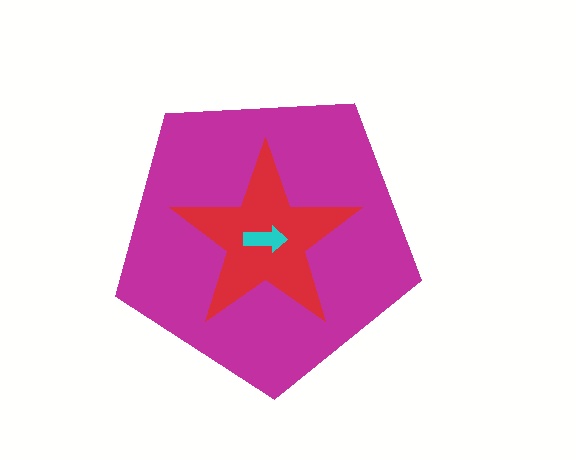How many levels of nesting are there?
3.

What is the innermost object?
The cyan arrow.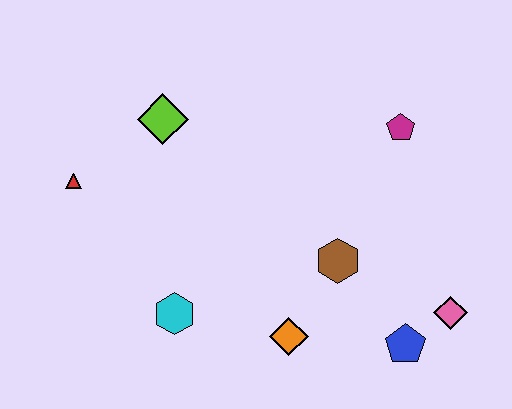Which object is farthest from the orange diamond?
The red triangle is farthest from the orange diamond.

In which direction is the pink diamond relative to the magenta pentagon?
The pink diamond is below the magenta pentagon.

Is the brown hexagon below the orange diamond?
No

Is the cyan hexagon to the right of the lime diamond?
Yes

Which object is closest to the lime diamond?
The red triangle is closest to the lime diamond.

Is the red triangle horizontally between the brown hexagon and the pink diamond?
No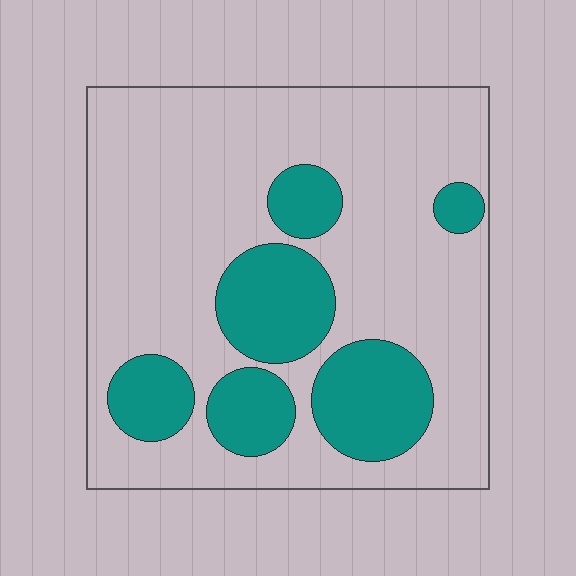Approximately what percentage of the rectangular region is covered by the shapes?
Approximately 25%.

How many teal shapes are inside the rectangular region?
6.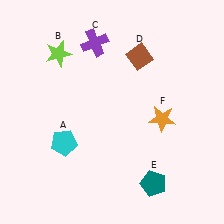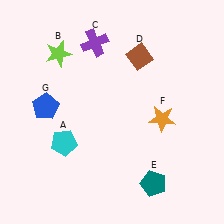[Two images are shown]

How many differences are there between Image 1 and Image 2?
There is 1 difference between the two images.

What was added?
A blue pentagon (G) was added in Image 2.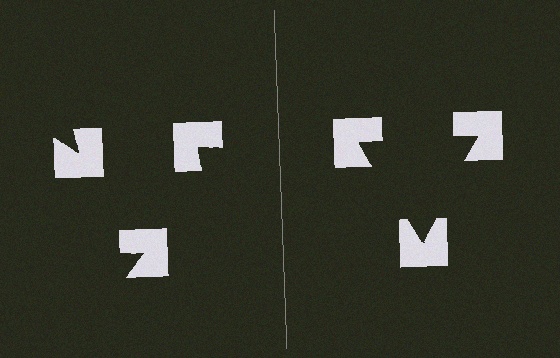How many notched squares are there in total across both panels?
6 — 3 on each side.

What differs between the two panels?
The notched squares are positioned identically on both sides; only the wedge orientations differ. On the right they align to a triangle; on the left they are misaligned.